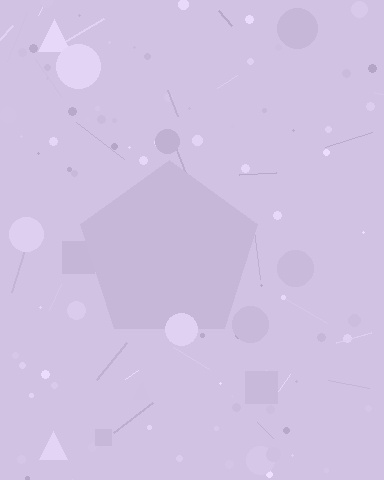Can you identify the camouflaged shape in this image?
The camouflaged shape is a pentagon.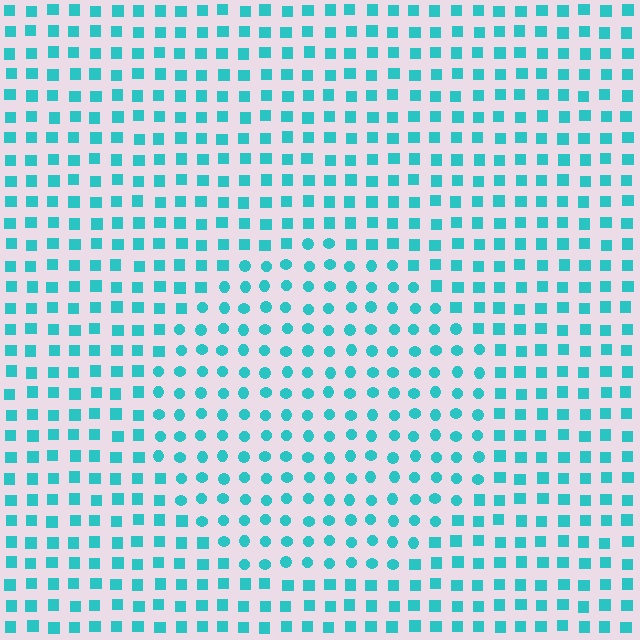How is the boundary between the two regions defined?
The boundary is defined by a change in element shape: circles inside vs. squares outside. All elements share the same color and spacing.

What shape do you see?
I see a circle.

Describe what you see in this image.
The image is filled with small cyan elements arranged in a uniform grid. A circle-shaped region contains circles, while the surrounding area contains squares. The boundary is defined purely by the change in element shape.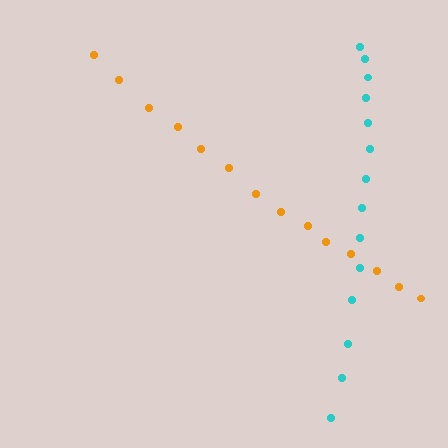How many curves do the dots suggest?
There are 2 distinct paths.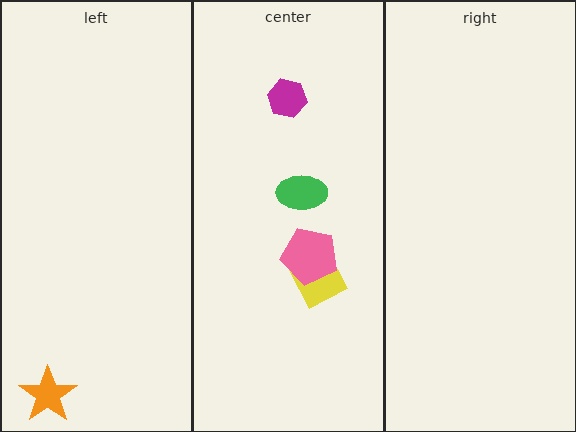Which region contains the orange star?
The left region.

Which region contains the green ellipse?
The center region.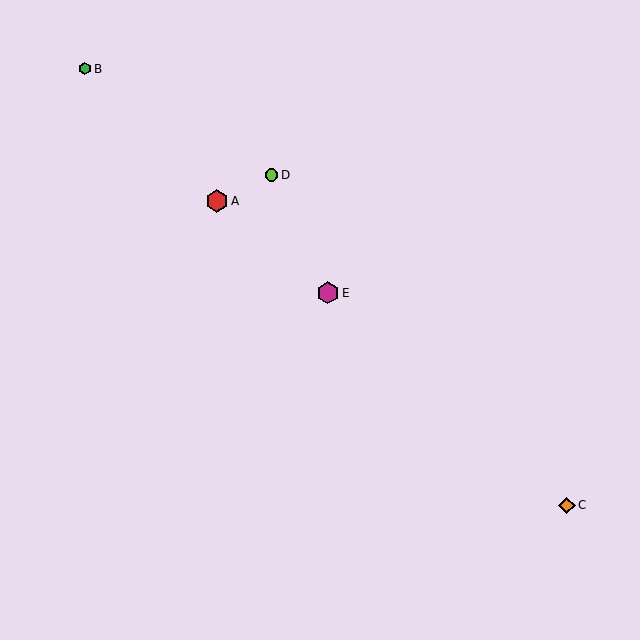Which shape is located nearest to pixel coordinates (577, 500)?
The orange diamond (labeled C) at (567, 505) is nearest to that location.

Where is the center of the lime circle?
The center of the lime circle is at (272, 175).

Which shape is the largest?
The red hexagon (labeled A) is the largest.